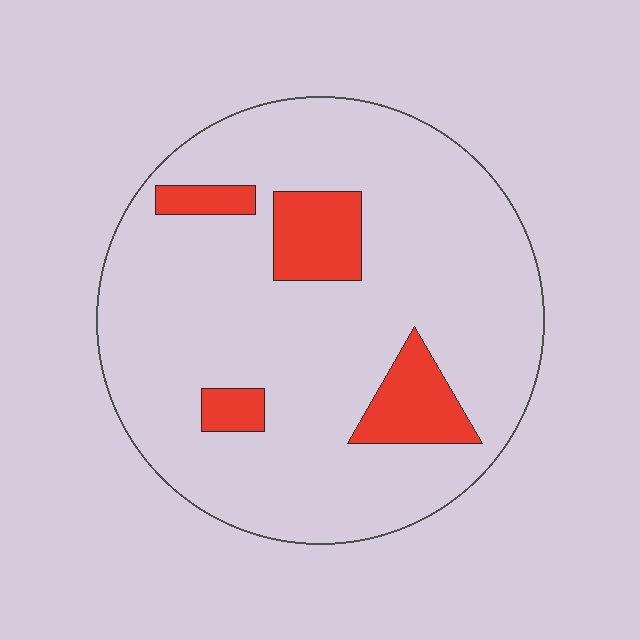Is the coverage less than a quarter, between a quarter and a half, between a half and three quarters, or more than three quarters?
Less than a quarter.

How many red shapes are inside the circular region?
4.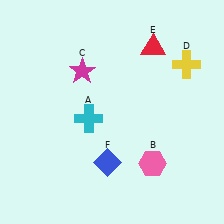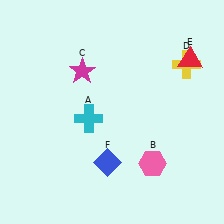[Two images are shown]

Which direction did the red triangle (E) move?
The red triangle (E) moved right.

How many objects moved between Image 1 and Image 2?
1 object moved between the two images.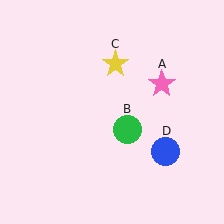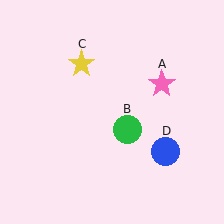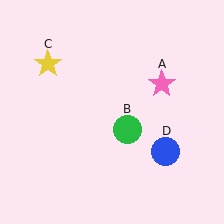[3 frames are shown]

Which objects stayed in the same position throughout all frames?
Pink star (object A) and green circle (object B) and blue circle (object D) remained stationary.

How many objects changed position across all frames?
1 object changed position: yellow star (object C).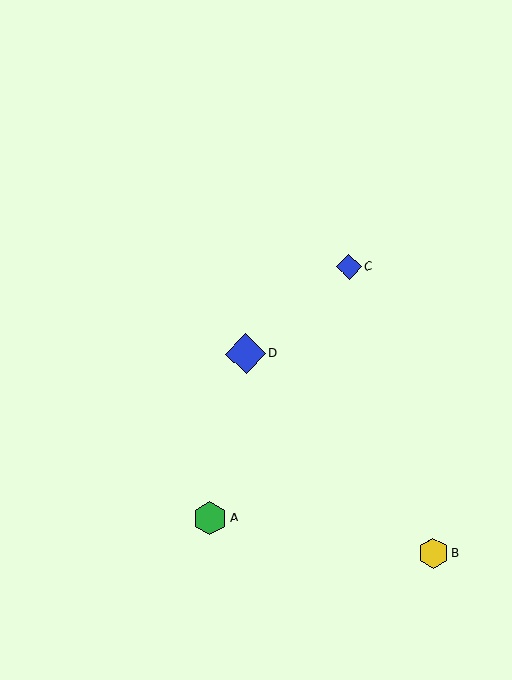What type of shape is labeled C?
Shape C is a blue diamond.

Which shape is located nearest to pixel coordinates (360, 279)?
The blue diamond (labeled C) at (349, 267) is nearest to that location.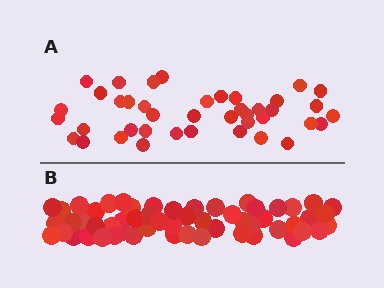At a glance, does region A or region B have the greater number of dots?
Region B (the bottom region) has more dots.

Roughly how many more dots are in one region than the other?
Region B has approximately 15 more dots than region A.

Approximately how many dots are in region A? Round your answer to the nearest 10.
About 40 dots. (The exact count is 41, which rounds to 40.)